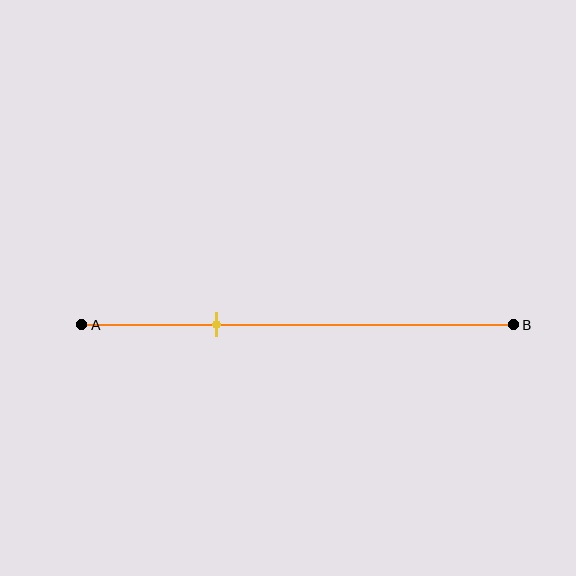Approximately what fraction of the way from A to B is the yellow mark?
The yellow mark is approximately 30% of the way from A to B.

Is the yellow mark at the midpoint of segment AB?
No, the mark is at about 30% from A, not at the 50% midpoint.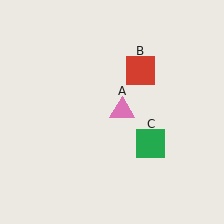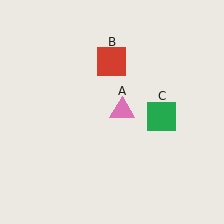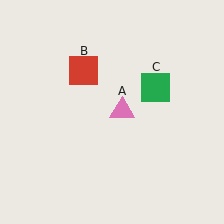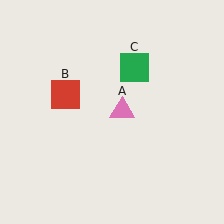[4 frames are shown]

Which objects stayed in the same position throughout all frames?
Pink triangle (object A) remained stationary.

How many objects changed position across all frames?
2 objects changed position: red square (object B), green square (object C).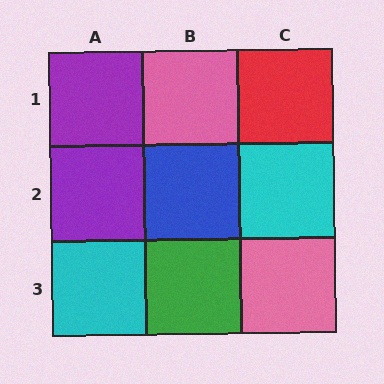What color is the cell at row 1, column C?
Red.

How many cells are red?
1 cell is red.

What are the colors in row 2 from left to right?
Purple, blue, cyan.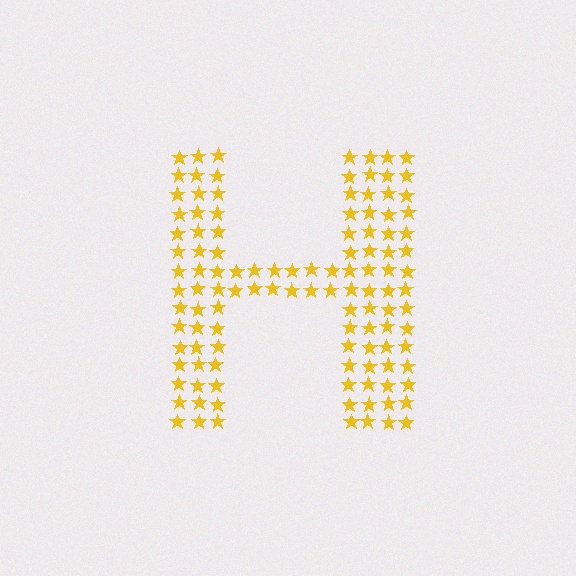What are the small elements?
The small elements are stars.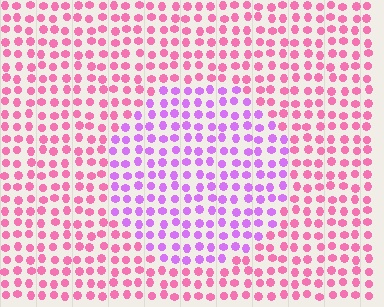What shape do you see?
I see a circle.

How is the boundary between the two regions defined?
The boundary is defined purely by a slight shift in hue (about 45 degrees). Spacing, size, and orientation are identical on both sides.